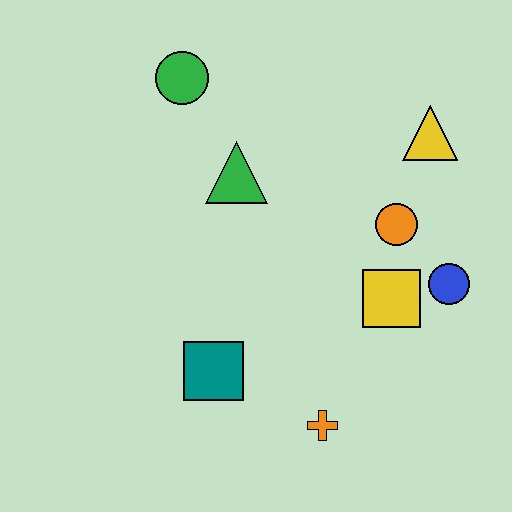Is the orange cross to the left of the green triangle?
No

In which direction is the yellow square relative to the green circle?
The yellow square is below the green circle.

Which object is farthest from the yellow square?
The green circle is farthest from the yellow square.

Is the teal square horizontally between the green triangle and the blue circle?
No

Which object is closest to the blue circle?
The yellow square is closest to the blue circle.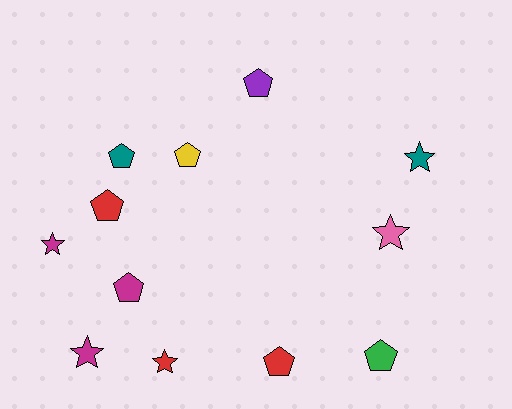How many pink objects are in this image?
There is 1 pink object.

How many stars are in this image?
There are 5 stars.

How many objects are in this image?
There are 12 objects.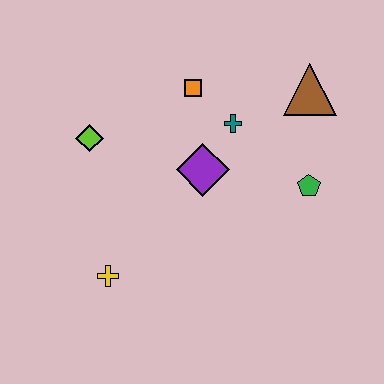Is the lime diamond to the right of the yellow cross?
No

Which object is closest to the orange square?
The teal cross is closest to the orange square.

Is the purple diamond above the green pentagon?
Yes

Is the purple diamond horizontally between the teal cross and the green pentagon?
No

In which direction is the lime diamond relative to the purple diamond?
The lime diamond is to the left of the purple diamond.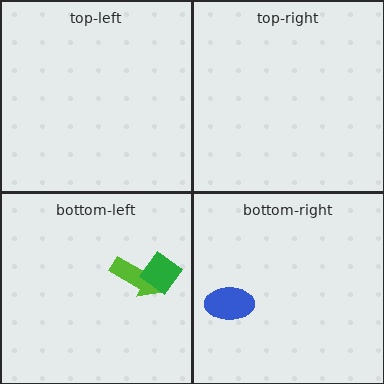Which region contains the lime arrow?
The bottom-left region.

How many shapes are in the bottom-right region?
1.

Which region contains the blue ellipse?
The bottom-right region.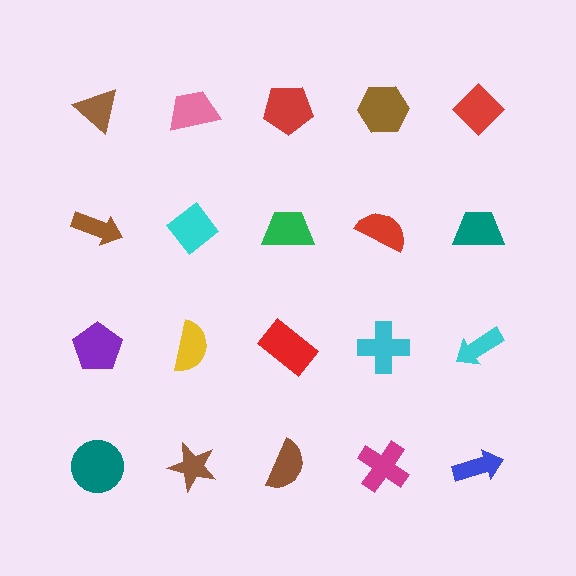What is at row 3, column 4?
A cyan cross.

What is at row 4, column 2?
A brown star.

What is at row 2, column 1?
A brown arrow.